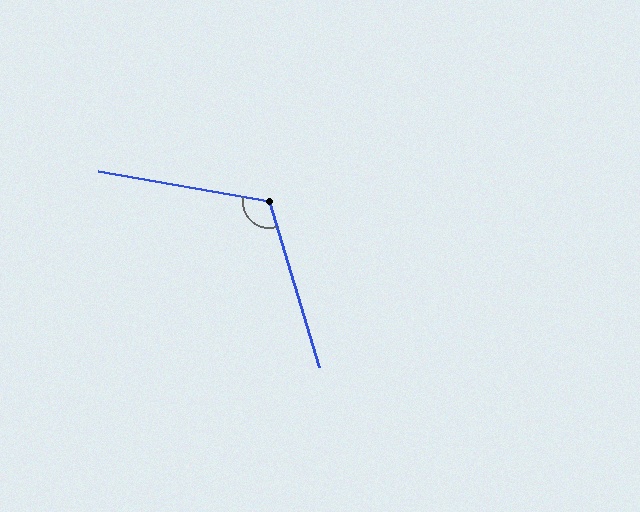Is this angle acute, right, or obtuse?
It is obtuse.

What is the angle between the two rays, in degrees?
Approximately 117 degrees.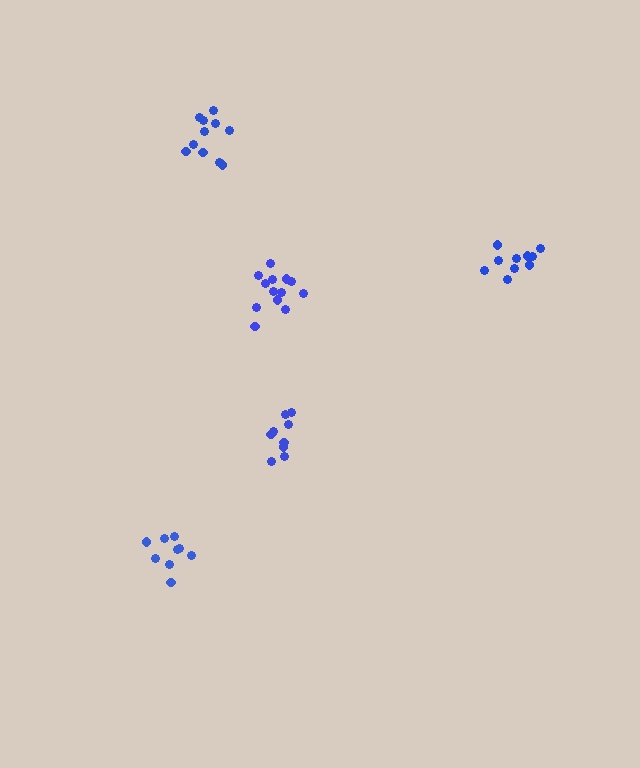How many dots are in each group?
Group 1: 11 dots, Group 2: 10 dots, Group 3: 9 dots, Group 4: 9 dots, Group 5: 13 dots (52 total).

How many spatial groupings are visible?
There are 5 spatial groupings.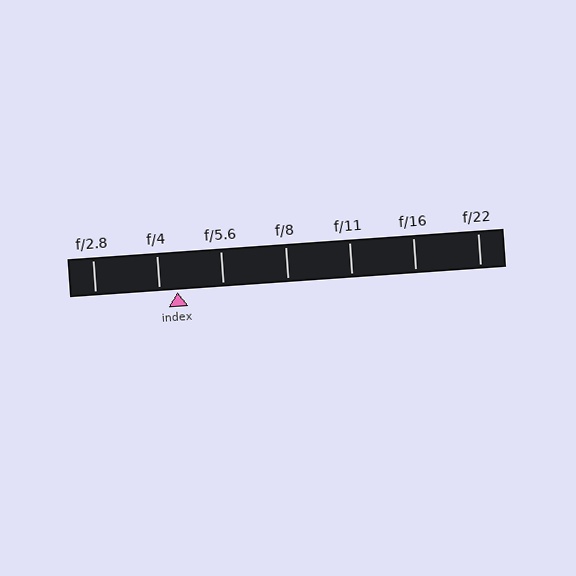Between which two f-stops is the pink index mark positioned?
The index mark is between f/4 and f/5.6.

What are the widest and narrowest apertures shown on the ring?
The widest aperture shown is f/2.8 and the narrowest is f/22.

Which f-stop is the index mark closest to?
The index mark is closest to f/4.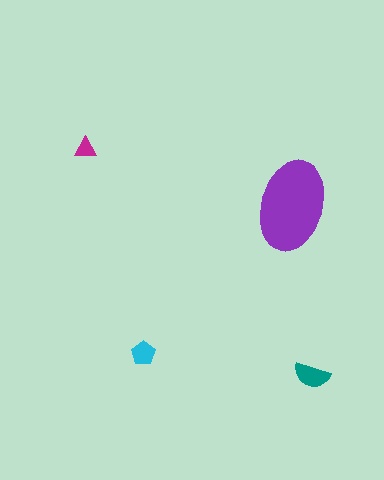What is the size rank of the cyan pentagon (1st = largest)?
3rd.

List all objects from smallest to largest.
The magenta triangle, the cyan pentagon, the teal semicircle, the purple ellipse.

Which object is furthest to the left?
The magenta triangle is leftmost.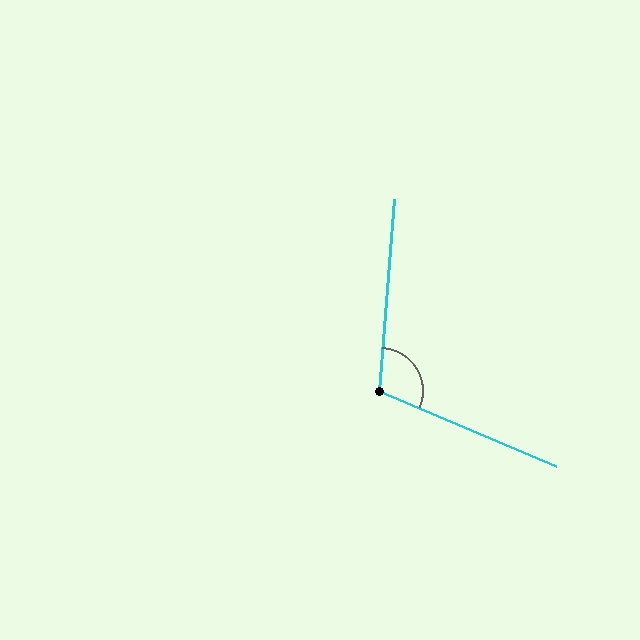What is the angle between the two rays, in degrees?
Approximately 108 degrees.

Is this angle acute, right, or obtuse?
It is obtuse.